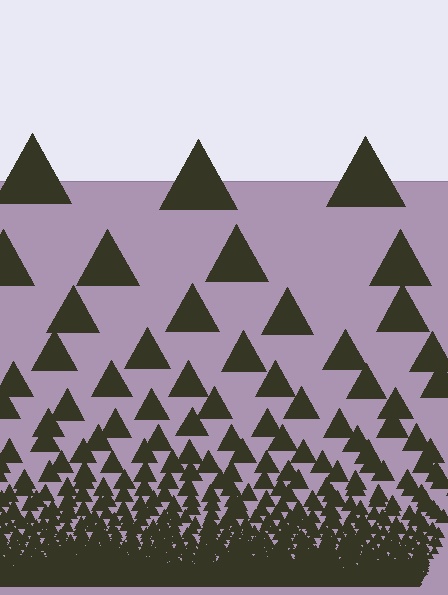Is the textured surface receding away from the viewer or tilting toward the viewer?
The surface appears to tilt toward the viewer. Texture elements get larger and sparser toward the top.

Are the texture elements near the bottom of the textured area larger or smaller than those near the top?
Smaller. The gradient is inverted — elements near the bottom are smaller and denser.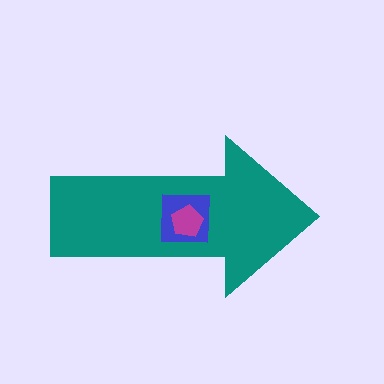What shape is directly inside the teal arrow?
The blue square.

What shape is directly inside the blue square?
The magenta pentagon.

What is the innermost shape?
The magenta pentagon.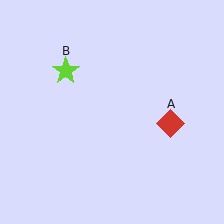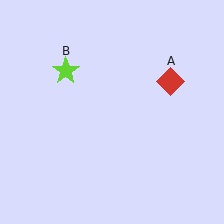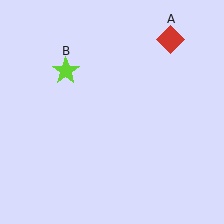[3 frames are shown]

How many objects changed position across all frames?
1 object changed position: red diamond (object A).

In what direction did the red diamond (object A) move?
The red diamond (object A) moved up.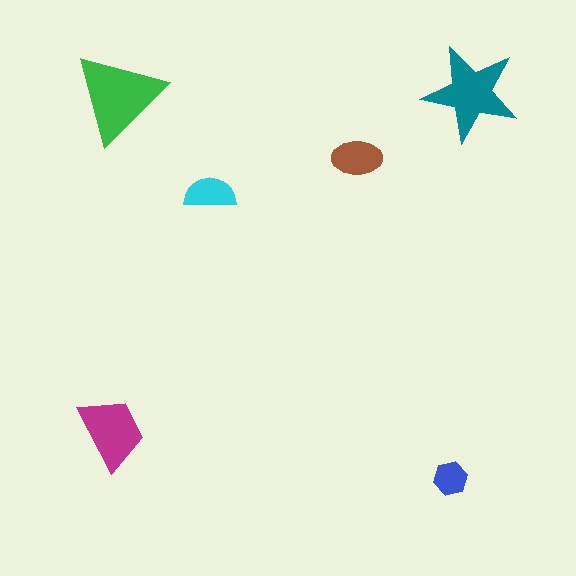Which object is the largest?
The green triangle.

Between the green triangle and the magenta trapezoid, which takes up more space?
The green triangle.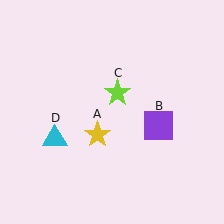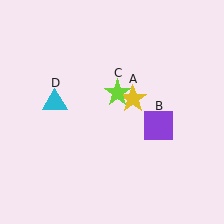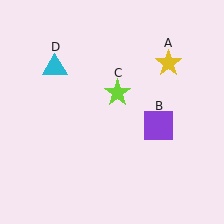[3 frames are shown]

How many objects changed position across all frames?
2 objects changed position: yellow star (object A), cyan triangle (object D).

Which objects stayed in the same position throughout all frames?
Purple square (object B) and lime star (object C) remained stationary.